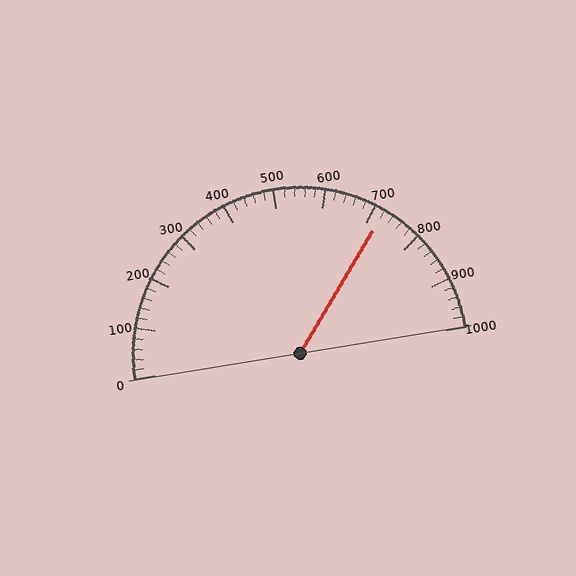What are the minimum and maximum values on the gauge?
The gauge ranges from 0 to 1000.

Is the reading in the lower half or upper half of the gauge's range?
The reading is in the upper half of the range (0 to 1000).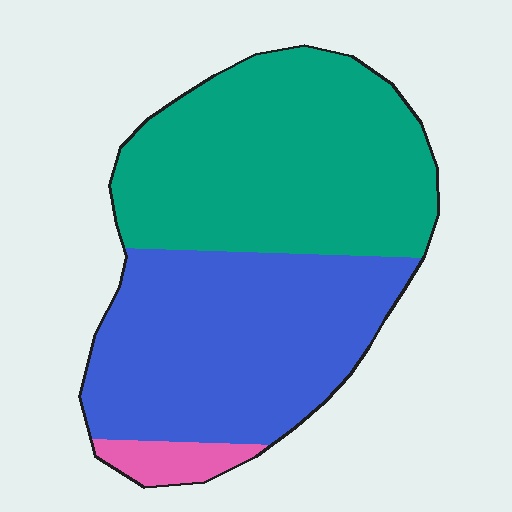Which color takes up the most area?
Teal, at roughly 50%.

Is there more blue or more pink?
Blue.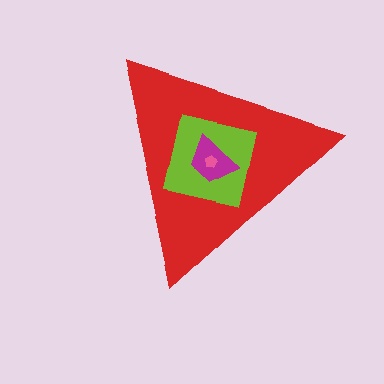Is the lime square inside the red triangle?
Yes.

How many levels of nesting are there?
4.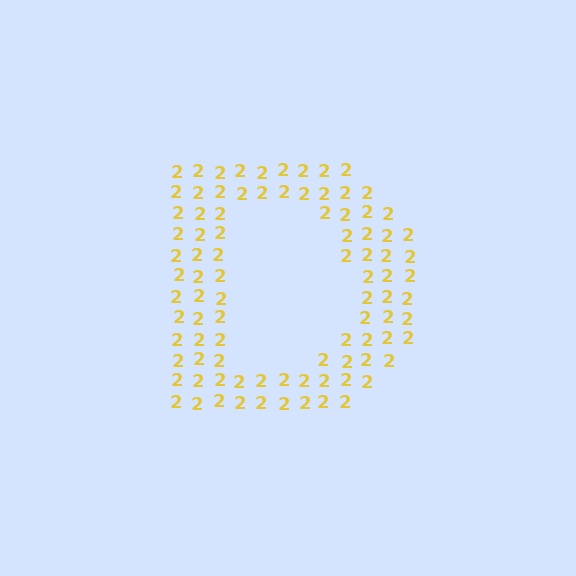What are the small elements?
The small elements are digit 2's.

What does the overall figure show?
The overall figure shows the letter D.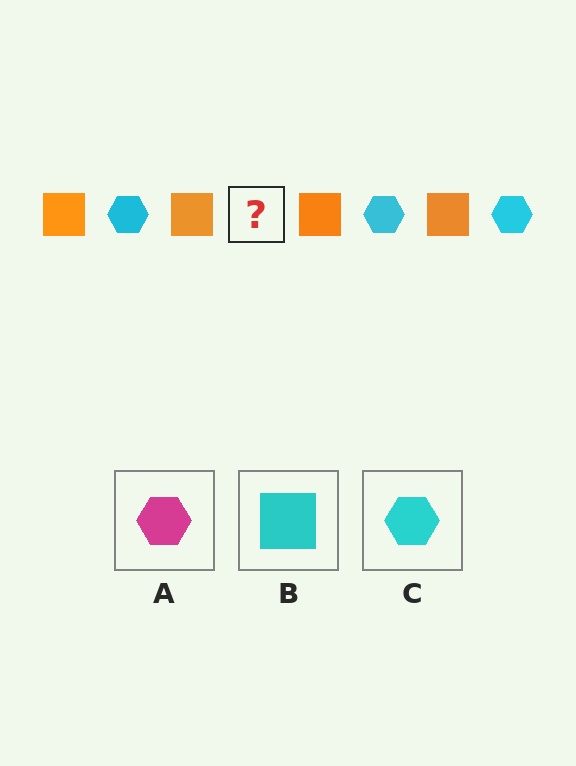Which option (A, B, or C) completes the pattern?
C.